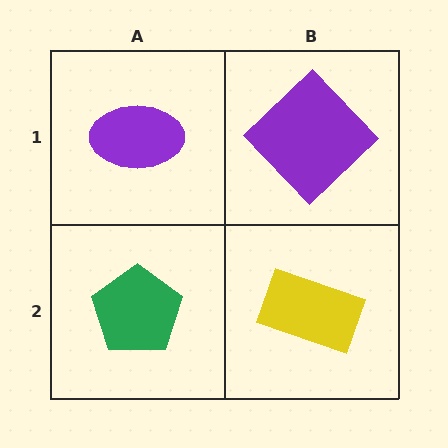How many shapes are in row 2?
2 shapes.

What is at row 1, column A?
A purple ellipse.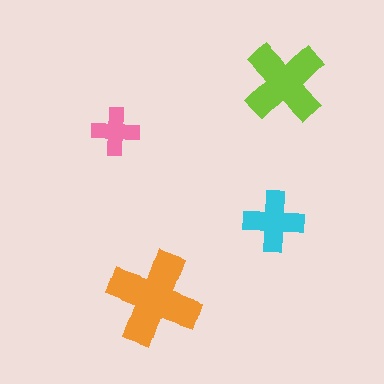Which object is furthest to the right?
The lime cross is rightmost.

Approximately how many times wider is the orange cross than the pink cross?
About 2 times wider.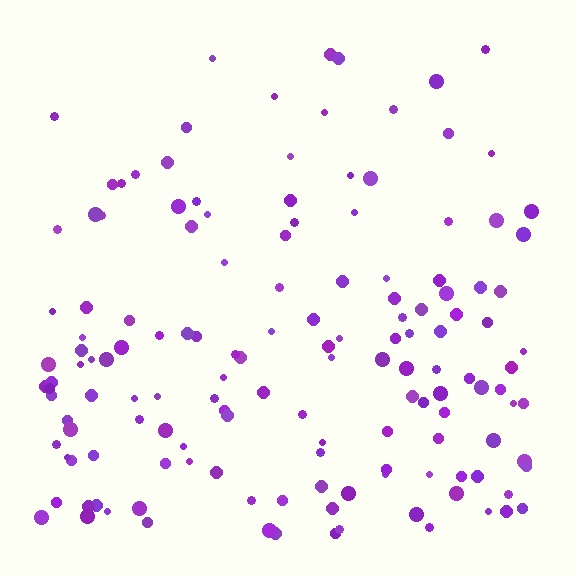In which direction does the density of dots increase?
From top to bottom, with the bottom side densest.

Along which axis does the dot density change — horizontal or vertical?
Vertical.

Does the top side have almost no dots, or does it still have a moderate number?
Still a moderate number, just noticeably fewer than the bottom.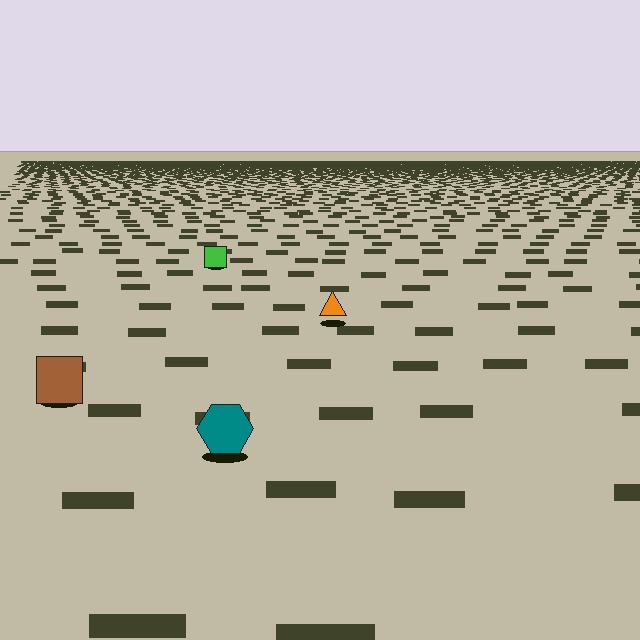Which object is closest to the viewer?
The teal hexagon is closest. The texture marks near it are larger and more spread out.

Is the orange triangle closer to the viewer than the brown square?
No. The brown square is closer — you can tell from the texture gradient: the ground texture is coarser near it.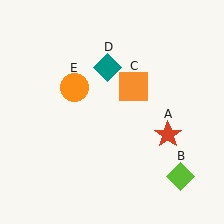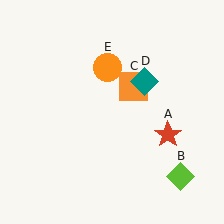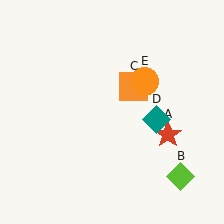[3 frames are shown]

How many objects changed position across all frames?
2 objects changed position: teal diamond (object D), orange circle (object E).